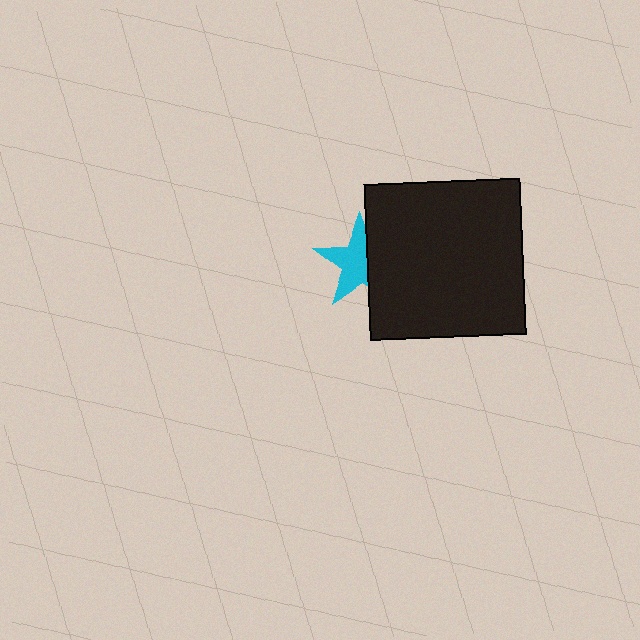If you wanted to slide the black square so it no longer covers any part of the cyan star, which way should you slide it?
Slide it right — that is the most direct way to separate the two shapes.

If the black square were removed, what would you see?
You would see the complete cyan star.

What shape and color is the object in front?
The object in front is a black square.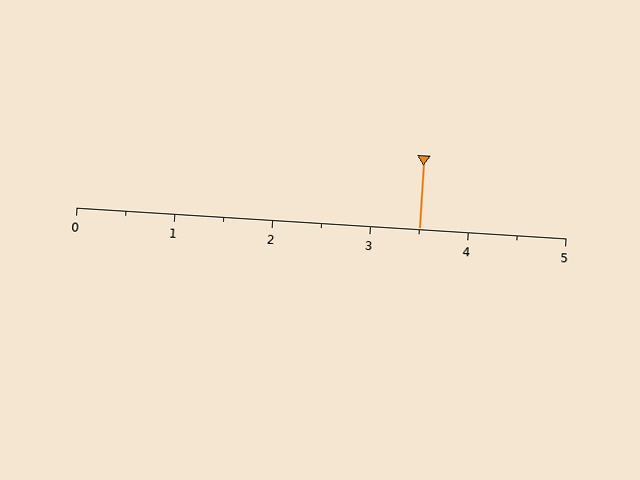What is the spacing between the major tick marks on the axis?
The major ticks are spaced 1 apart.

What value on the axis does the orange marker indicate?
The marker indicates approximately 3.5.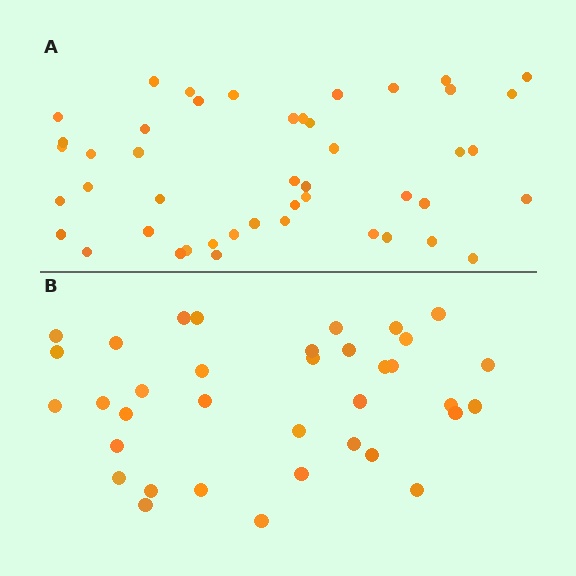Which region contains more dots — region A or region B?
Region A (the top region) has more dots.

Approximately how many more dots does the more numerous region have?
Region A has roughly 10 or so more dots than region B.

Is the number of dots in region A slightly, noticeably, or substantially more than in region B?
Region A has noticeably more, but not dramatically so. The ratio is roughly 1.3 to 1.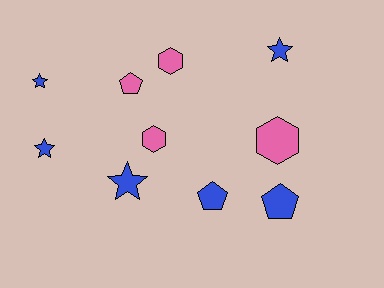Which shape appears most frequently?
Star, with 4 objects.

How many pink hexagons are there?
There are 3 pink hexagons.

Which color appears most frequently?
Blue, with 6 objects.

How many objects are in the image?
There are 10 objects.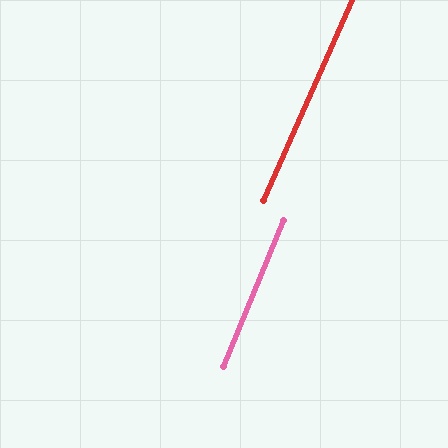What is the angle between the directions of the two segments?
Approximately 2 degrees.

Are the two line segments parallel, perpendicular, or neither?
Parallel — their directions differ by only 1.6°.